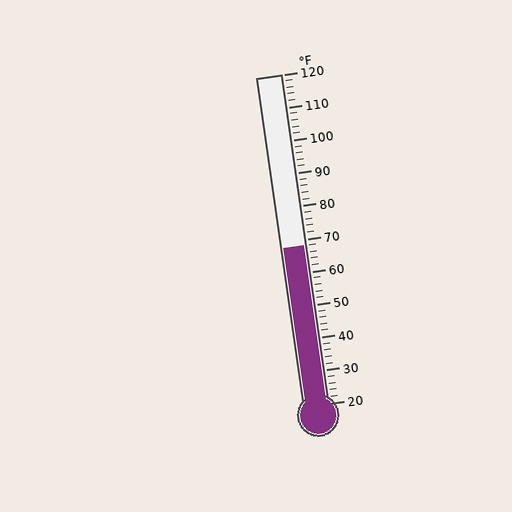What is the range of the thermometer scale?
The thermometer scale ranges from 20°F to 120°F.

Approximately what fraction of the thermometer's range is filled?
The thermometer is filled to approximately 50% of its range.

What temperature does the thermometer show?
The thermometer shows approximately 68°F.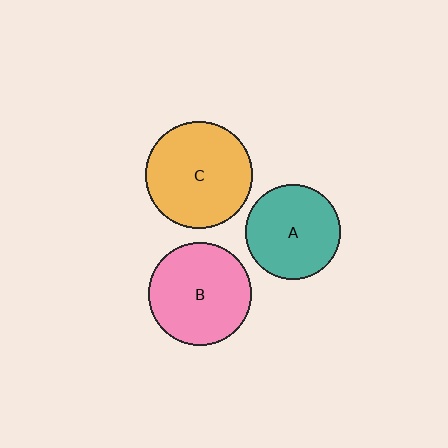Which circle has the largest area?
Circle C (orange).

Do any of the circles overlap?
No, none of the circles overlap.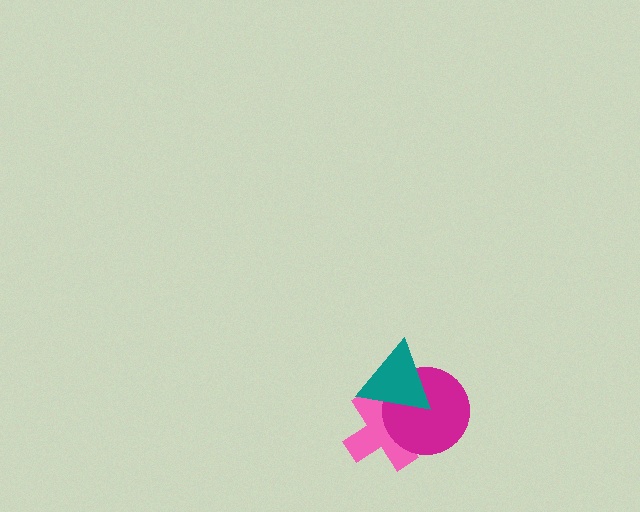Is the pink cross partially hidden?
Yes, it is partially covered by another shape.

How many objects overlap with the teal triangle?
2 objects overlap with the teal triangle.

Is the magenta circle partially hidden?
Yes, it is partially covered by another shape.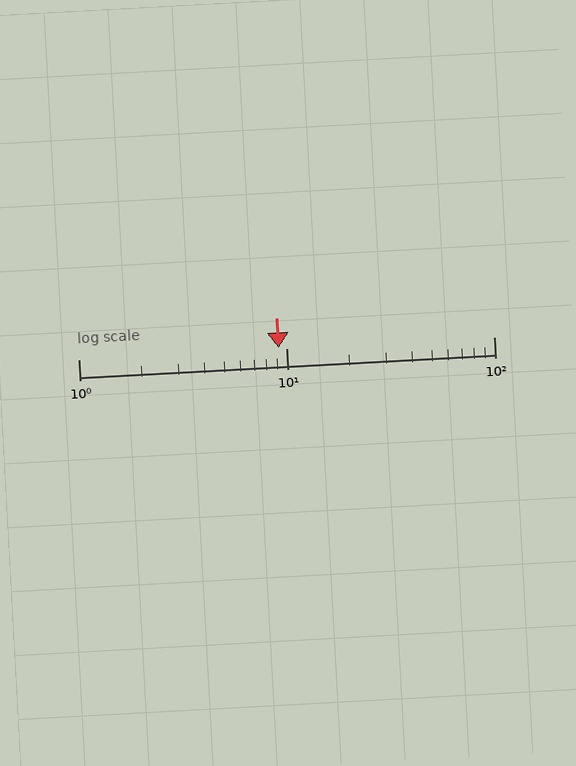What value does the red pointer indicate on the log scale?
The pointer indicates approximately 9.2.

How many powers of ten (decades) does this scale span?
The scale spans 2 decades, from 1 to 100.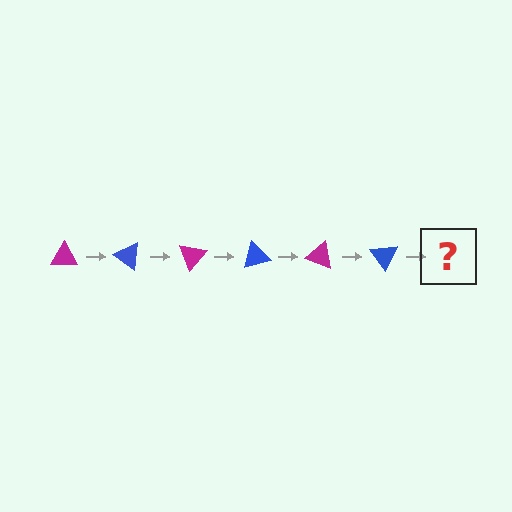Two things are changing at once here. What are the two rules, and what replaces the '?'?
The two rules are that it rotates 35 degrees each step and the color cycles through magenta and blue. The '?' should be a magenta triangle, rotated 210 degrees from the start.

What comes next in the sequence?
The next element should be a magenta triangle, rotated 210 degrees from the start.